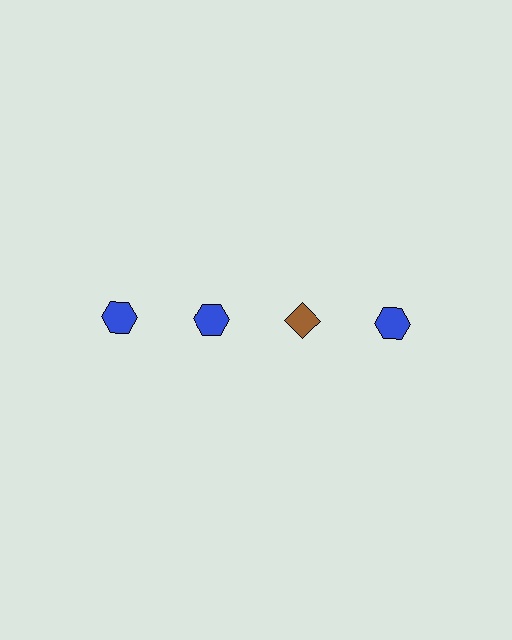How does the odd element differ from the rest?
It differs in both color (brown instead of blue) and shape (diamond instead of hexagon).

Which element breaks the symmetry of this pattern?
The brown diamond in the top row, center column breaks the symmetry. All other shapes are blue hexagons.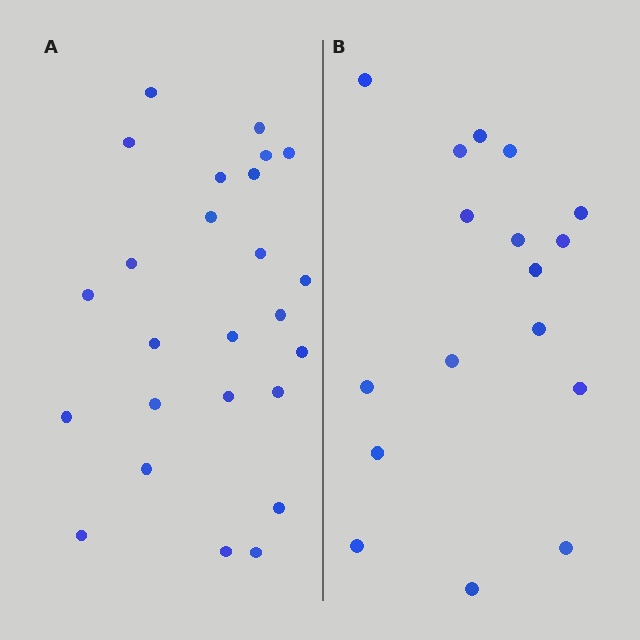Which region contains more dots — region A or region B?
Region A (the left region) has more dots.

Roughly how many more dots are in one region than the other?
Region A has roughly 8 or so more dots than region B.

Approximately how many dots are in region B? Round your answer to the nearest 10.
About 20 dots. (The exact count is 17, which rounds to 20.)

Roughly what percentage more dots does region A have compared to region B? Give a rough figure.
About 45% more.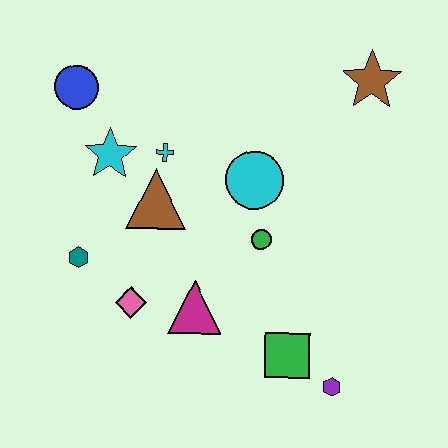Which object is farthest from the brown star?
The teal hexagon is farthest from the brown star.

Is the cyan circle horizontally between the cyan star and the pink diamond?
No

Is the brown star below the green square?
No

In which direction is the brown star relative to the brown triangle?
The brown star is to the right of the brown triangle.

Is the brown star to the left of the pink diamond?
No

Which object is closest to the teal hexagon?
The pink diamond is closest to the teal hexagon.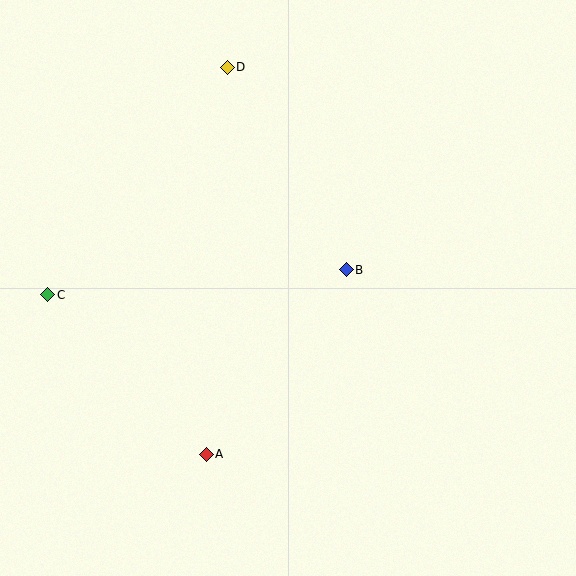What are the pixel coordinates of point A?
Point A is at (206, 454).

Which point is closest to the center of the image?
Point B at (346, 270) is closest to the center.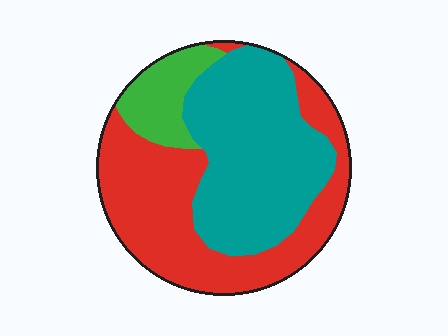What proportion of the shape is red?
Red takes up between a quarter and a half of the shape.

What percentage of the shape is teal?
Teal covers 44% of the shape.